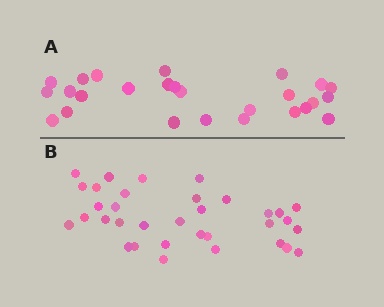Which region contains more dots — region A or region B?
Region B (the bottom region) has more dots.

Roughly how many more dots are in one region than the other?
Region B has roughly 8 or so more dots than region A.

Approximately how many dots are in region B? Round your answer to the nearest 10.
About 30 dots. (The exact count is 34, which rounds to 30.)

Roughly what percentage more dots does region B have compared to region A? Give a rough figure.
About 30% more.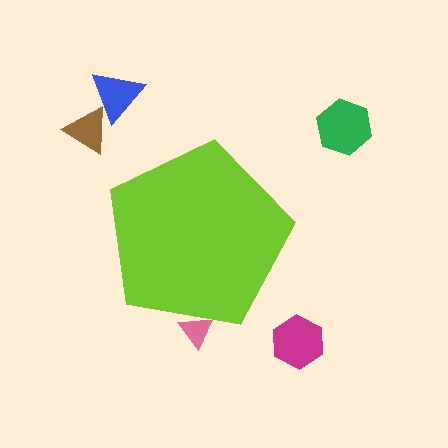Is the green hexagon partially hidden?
No, the green hexagon is fully visible.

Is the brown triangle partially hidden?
No, the brown triangle is fully visible.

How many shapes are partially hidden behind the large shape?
1 shape is partially hidden.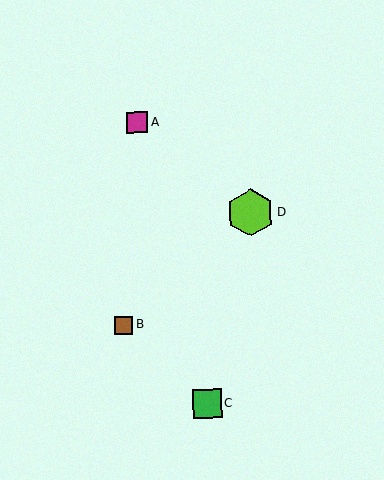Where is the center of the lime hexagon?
The center of the lime hexagon is at (250, 213).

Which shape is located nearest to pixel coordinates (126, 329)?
The brown square (labeled B) at (124, 325) is nearest to that location.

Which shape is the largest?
The lime hexagon (labeled D) is the largest.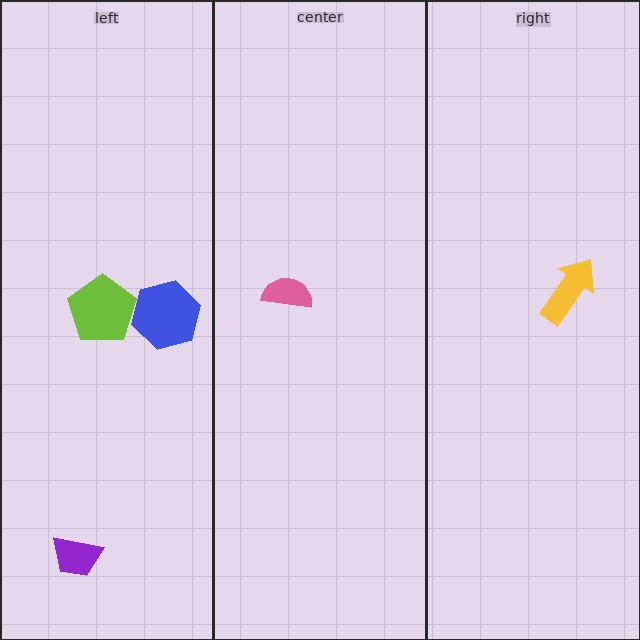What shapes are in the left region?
The lime pentagon, the purple trapezoid, the blue hexagon.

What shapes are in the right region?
The yellow arrow.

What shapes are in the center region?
The pink semicircle.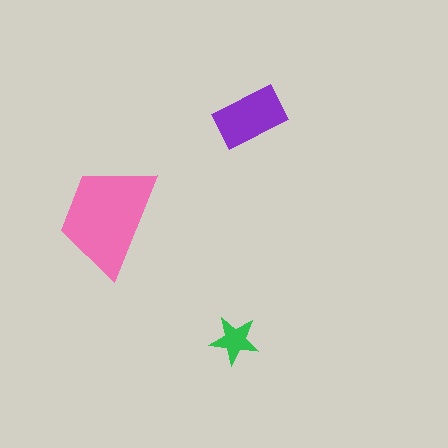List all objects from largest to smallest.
The pink trapezoid, the purple rectangle, the green star.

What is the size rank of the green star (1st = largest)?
3rd.